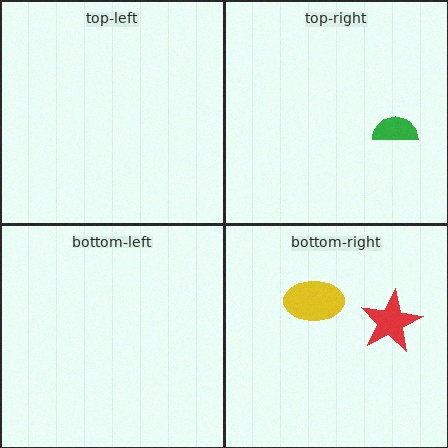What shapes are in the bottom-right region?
The yellow ellipse, the red star.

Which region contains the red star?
The bottom-right region.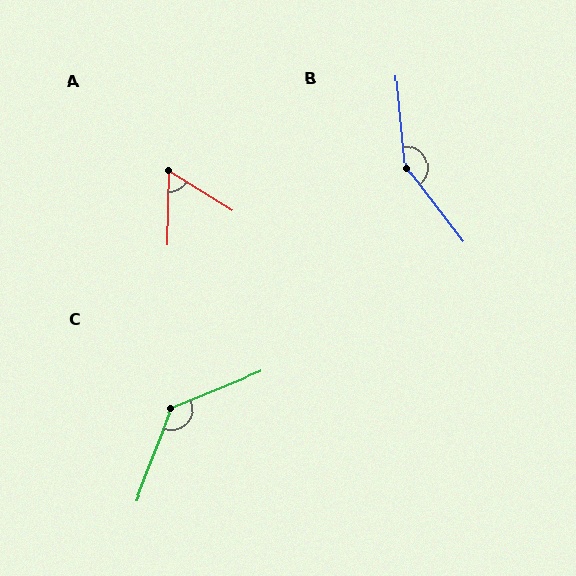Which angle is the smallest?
A, at approximately 59 degrees.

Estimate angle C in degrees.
Approximately 133 degrees.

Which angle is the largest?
B, at approximately 148 degrees.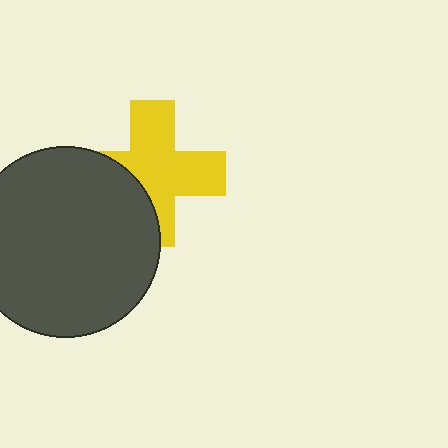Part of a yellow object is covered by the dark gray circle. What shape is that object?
It is a cross.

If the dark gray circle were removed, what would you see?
You would see the complete yellow cross.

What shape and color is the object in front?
The object in front is a dark gray circle.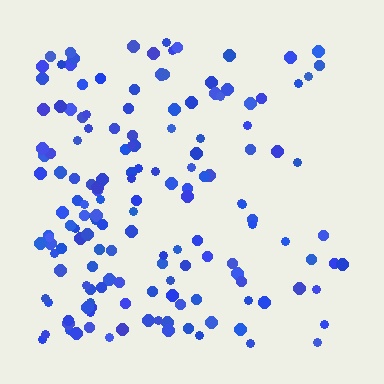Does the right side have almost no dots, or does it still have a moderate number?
Still a moderate number, just noticeably fewer than the left.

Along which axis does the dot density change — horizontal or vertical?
Horizontal.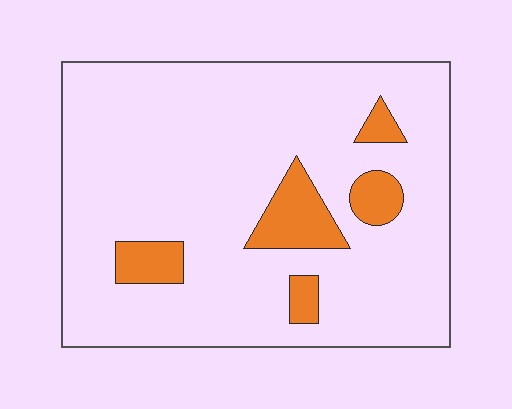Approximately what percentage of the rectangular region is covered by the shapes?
Approximately 10%.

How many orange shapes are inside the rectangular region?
5.